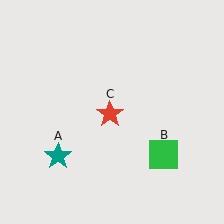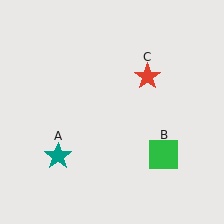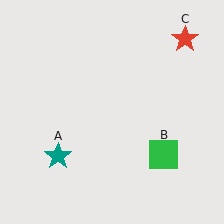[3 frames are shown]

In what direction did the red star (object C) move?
The red star (object C) moved up and to the right.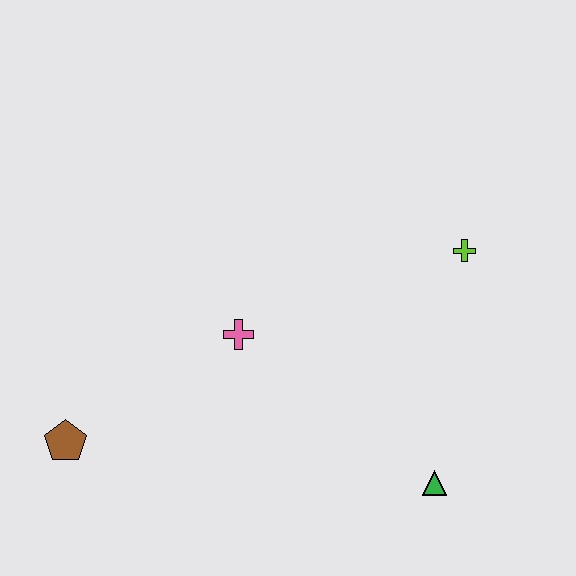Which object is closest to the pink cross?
The brown pentagon is closest to the pink cross.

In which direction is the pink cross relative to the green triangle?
The pink cross is to the left of the green triangle.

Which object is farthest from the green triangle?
The brown pentagon is farthest from the green triangle.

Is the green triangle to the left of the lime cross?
Yes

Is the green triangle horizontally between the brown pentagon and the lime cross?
Yes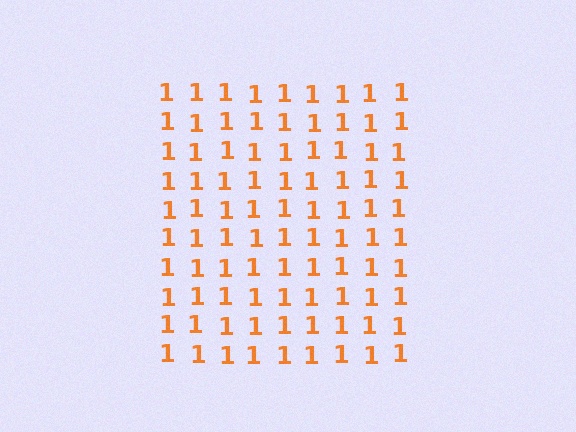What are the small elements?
The small elements are digit 1's.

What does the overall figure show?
The overall figure shows a square.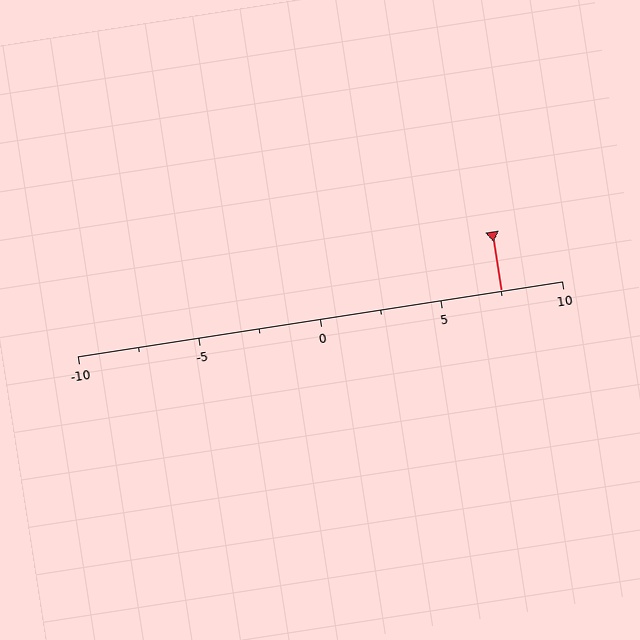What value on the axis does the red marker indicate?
The marker indicates approximately 7.5.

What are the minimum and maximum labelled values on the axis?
The axis runs from -10 to 10.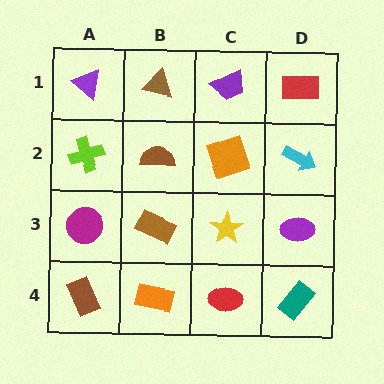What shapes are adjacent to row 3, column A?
A lime cross (row 2, column A), a brown rectangle (row 4, column A), a brown rectangle (row 3, column B).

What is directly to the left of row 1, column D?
A purple trapezoid.